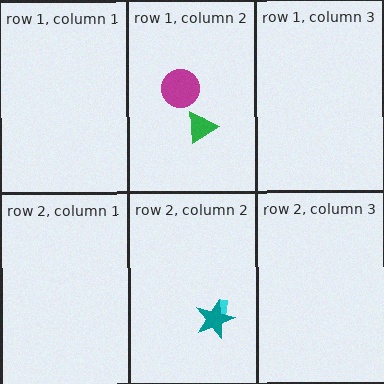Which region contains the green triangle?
The row 1, column 2 region.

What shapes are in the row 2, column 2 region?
The cyan arrow, the teal star.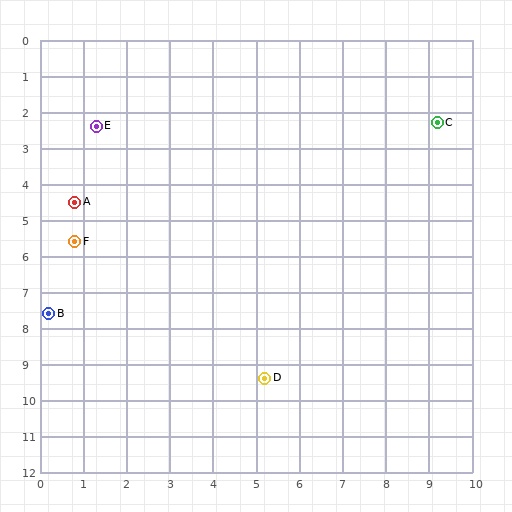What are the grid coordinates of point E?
Point E is at approximately (1.3, 2.4).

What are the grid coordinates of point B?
Point B is at approximately (0.2, 7.6).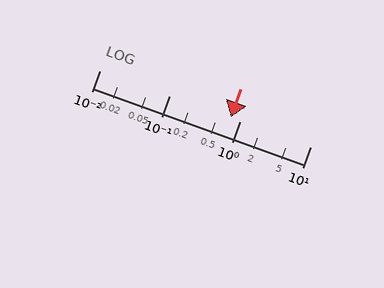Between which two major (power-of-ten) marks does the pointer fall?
The pointer is between 0.1 and 1.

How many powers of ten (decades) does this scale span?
The scale spans 3 decades, from 0.01 to 10.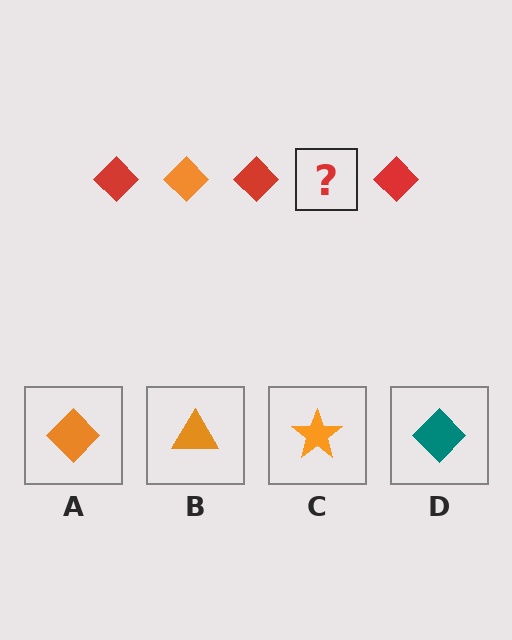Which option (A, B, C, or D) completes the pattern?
A.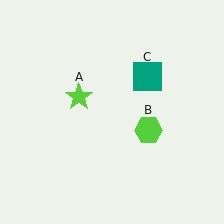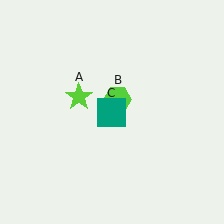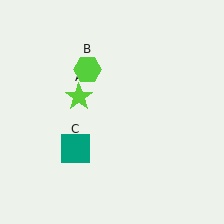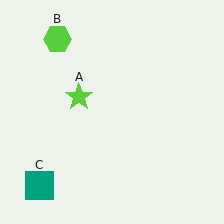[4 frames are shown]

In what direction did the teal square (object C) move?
The teal square (object C) moved down and to the left.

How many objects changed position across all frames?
2 objects changed position: lime hexagon (object B), teal square (object C).